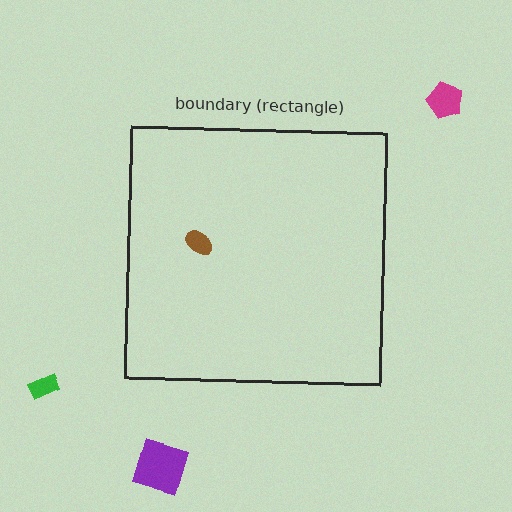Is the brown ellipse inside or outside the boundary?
Inside.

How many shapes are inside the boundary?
1 inside, 3 outside.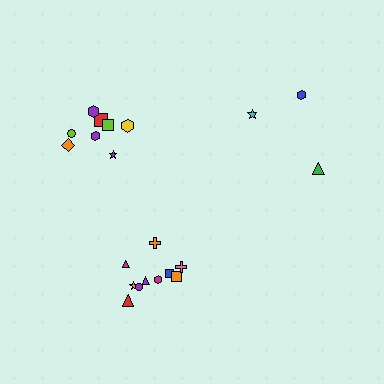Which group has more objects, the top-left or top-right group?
The top-left group.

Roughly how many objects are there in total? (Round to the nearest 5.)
Roughly 20 objects in total.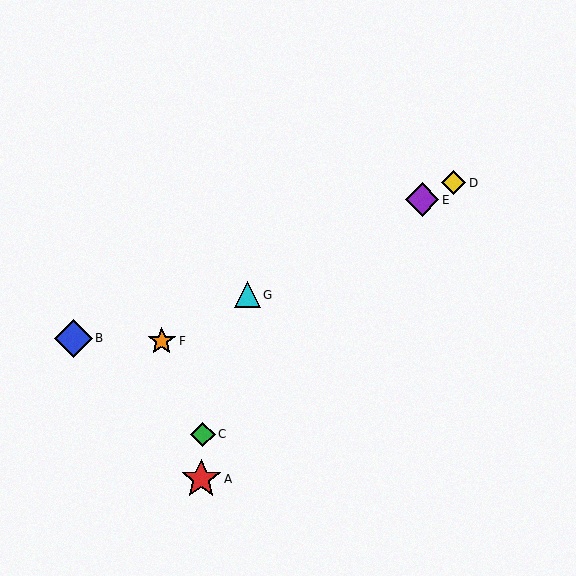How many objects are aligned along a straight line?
4 objects (D, E, F, G) are aligned along a straight line.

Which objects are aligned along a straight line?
Objects D, E, F, G are aligned along a straight line.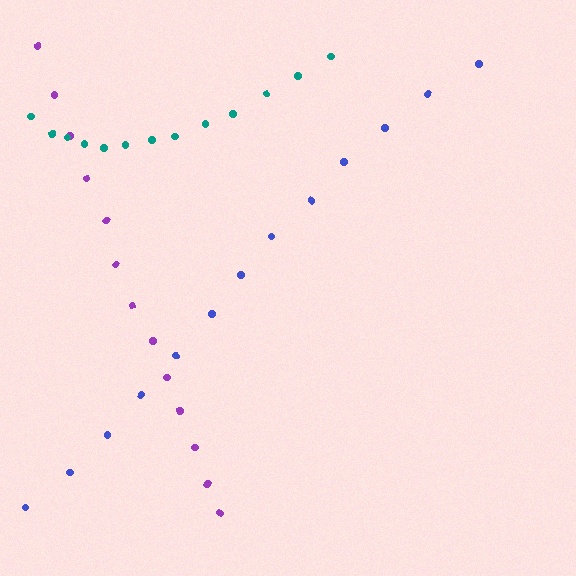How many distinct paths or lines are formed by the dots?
There are 3 distinct paths.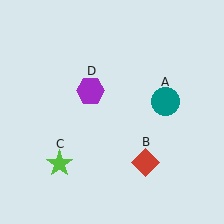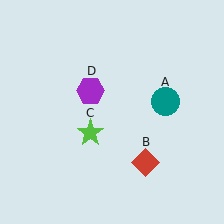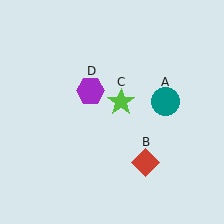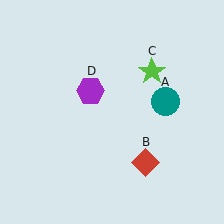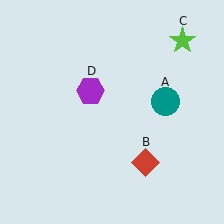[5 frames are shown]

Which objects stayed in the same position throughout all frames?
Teal circle (object A) and red diamond (object B) and purple hexagon (object D) remained stationary.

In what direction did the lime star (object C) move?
The lime star (object C) moved up and to the right.